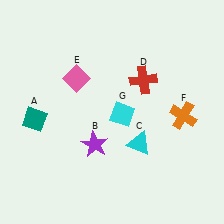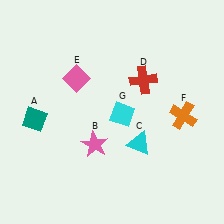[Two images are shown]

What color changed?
The star (B) changed from purple in Image 1 to pink in Image 2.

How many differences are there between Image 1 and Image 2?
There is 1 difference between the two images.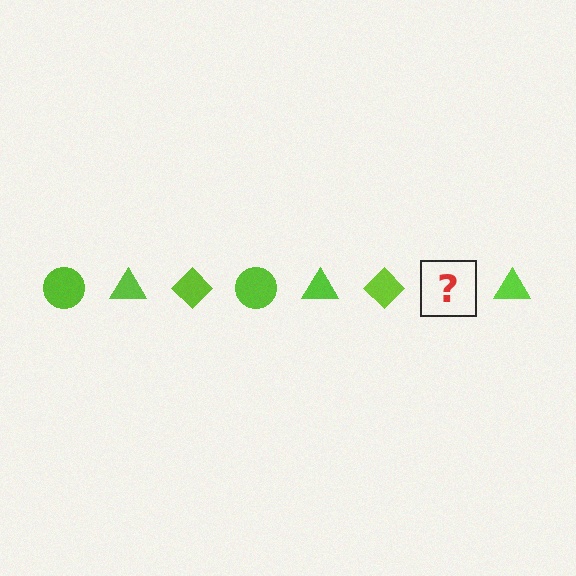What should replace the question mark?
The question mark should be replaced with a lime circle.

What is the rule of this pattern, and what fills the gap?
The rule is that the pattern cycles through circle, triangle, diamond shapes in lime. The gap should be filled with a lime circle.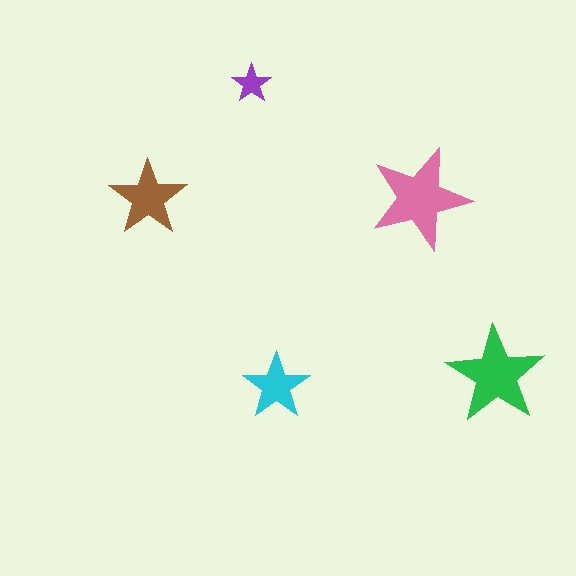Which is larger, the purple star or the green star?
The green one.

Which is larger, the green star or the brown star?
The green one.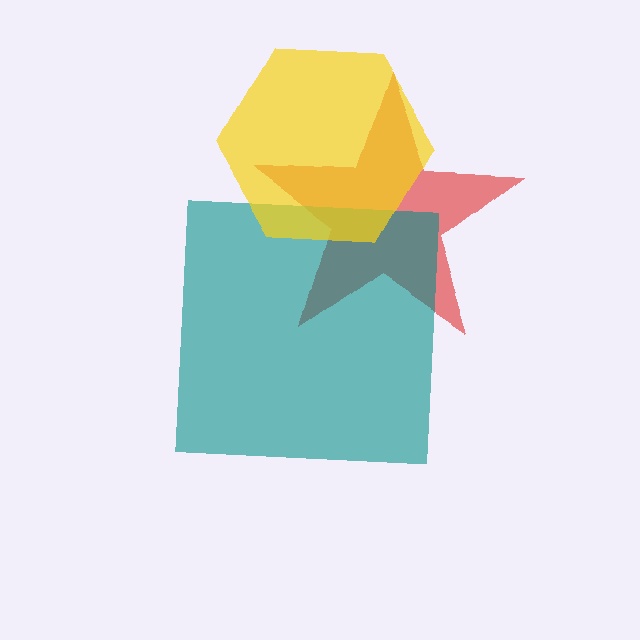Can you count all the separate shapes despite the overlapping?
Yes, there are 3 separate shapes.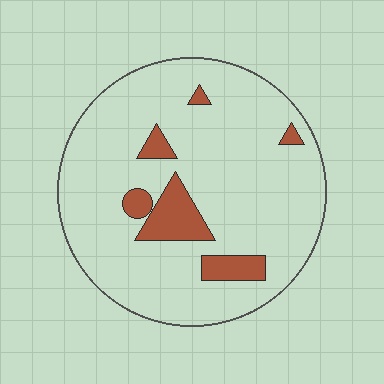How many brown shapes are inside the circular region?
6.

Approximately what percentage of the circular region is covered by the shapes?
Approximately 10%.